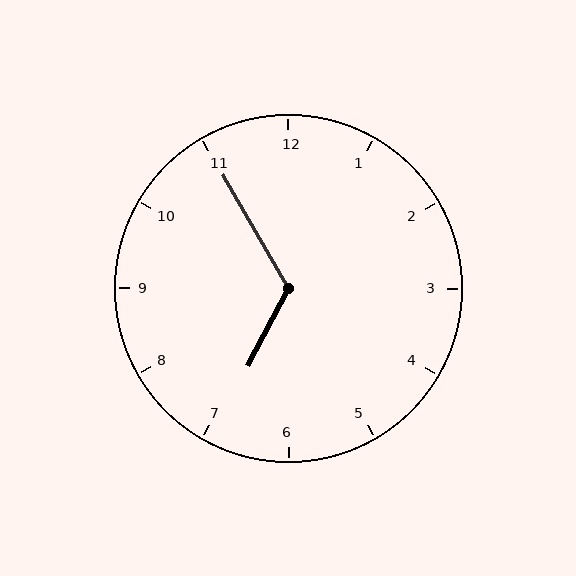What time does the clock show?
6:55.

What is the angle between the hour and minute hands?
Approximately 122 degrees.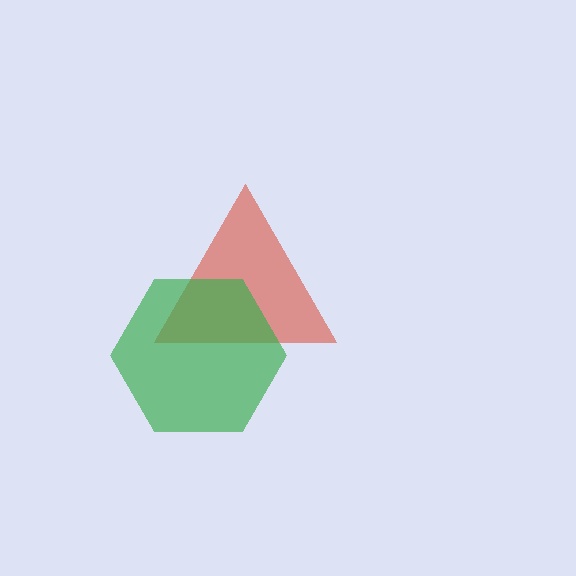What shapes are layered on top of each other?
The layered shapes are: a red triangle, a green hexagon.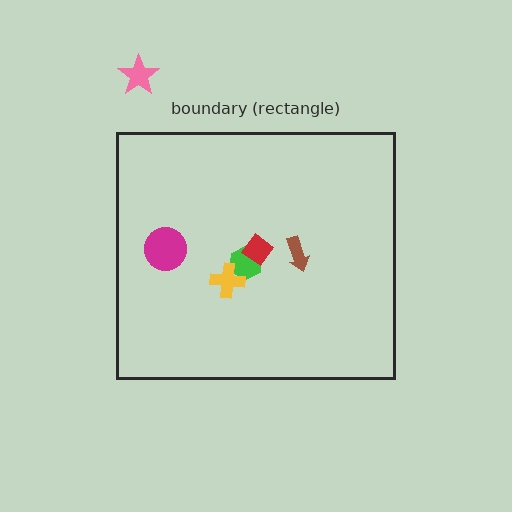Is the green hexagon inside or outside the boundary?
Inside.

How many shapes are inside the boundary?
5 inside, 1 outside.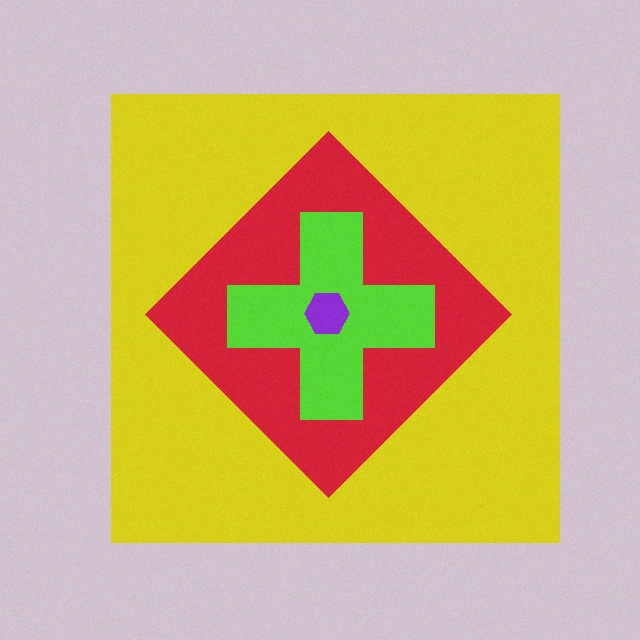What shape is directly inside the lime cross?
The purple hexagon.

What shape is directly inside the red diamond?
The lime cross.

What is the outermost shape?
The yellow square.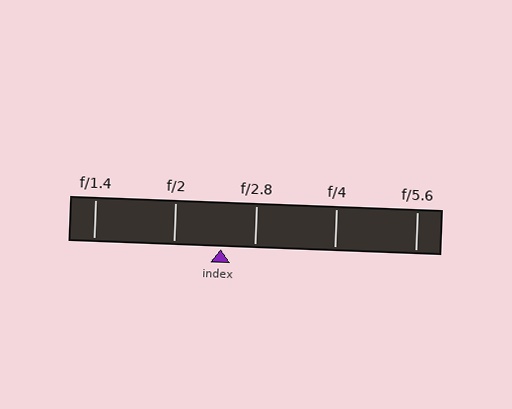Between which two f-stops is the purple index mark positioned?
The index mark is between f/2 and f/2.8.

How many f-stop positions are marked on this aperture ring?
There are 5 f-stop positions marked.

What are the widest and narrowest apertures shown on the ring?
The widest aperture shown is f/1.4 and the narrowest is f/5.6.